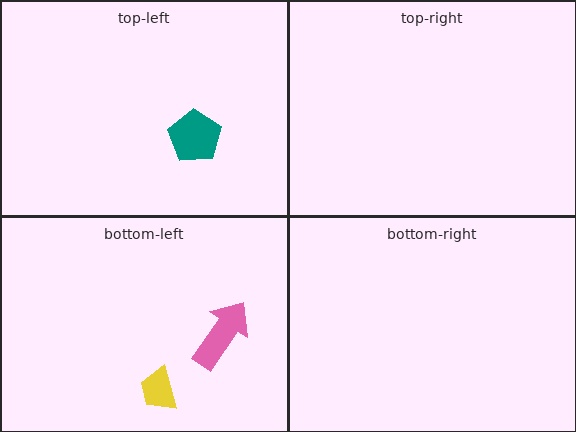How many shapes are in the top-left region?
1.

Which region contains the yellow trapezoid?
The bottom-left region.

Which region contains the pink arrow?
The bottom-left region.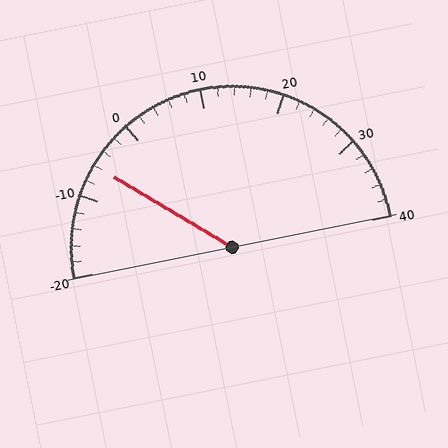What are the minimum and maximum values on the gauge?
The gauge ranges from -20 to 40.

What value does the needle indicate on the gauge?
The needle indicates approximately -6.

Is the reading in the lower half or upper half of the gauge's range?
The reading is in the lower half of the range (-20 to 40).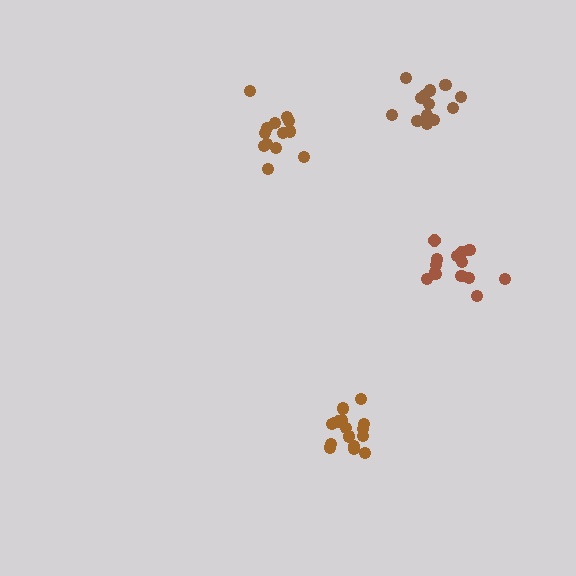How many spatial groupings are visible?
There are 4 spatial groupings.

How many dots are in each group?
Group 1: 14 dots, Group 2: 14 dots, Group 3: 16 dots, Group 4: 13 dots (57 total).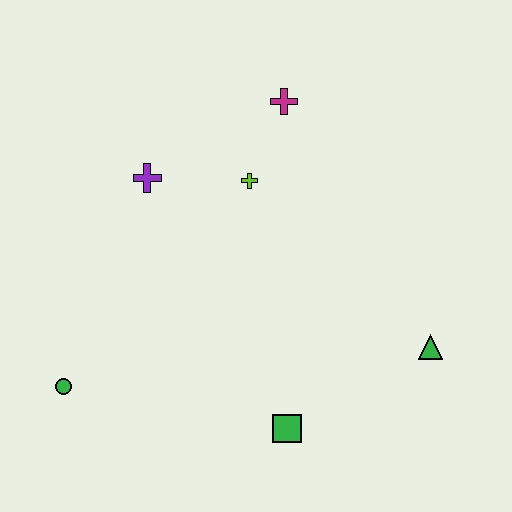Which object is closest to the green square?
The green triangle is closest to the green square.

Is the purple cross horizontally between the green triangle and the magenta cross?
No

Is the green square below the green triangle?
Yes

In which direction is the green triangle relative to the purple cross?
The green triangle is to the right of the purple cross.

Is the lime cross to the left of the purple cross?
No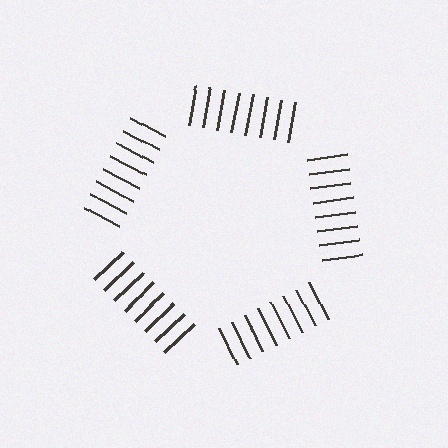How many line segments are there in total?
40 — 8 along each of the 5 edges.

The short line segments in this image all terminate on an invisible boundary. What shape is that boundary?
An illusory pentagon — the line segments terminate on its edges but no continuous stroke is drawn.